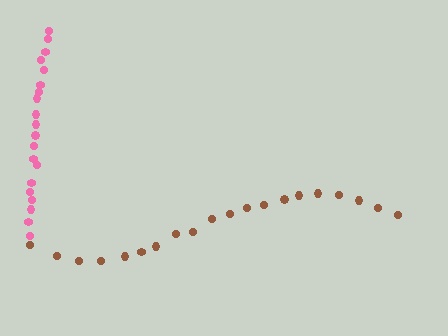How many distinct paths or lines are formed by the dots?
There are 2 distinct paths.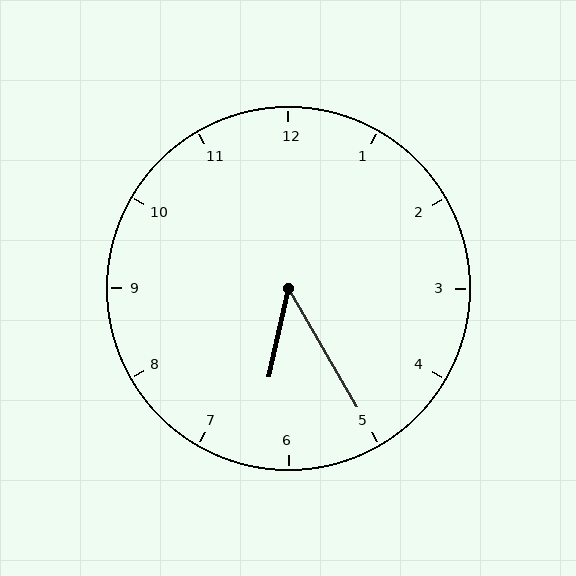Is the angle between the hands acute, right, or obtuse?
It is acute.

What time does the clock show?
6:25.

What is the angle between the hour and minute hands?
Approximately 42 degrees.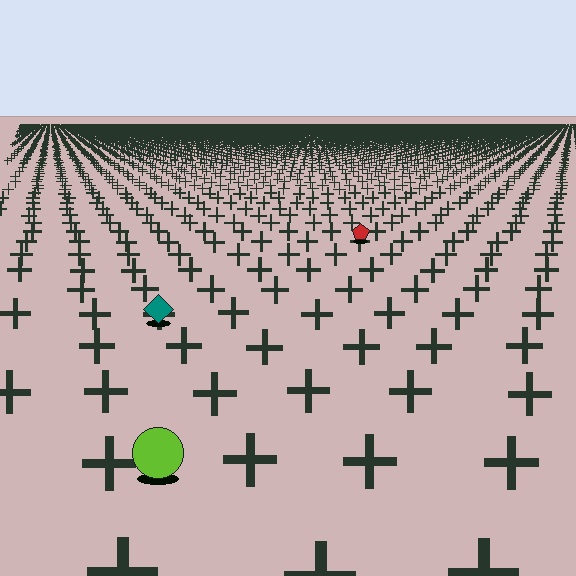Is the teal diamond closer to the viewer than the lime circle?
No. The lime circle is closer — you can tell from the texture gradient: the ground texture is coarser near it.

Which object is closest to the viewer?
The lime circle is closest. The texture marks near it are larger and more spread out.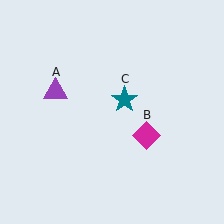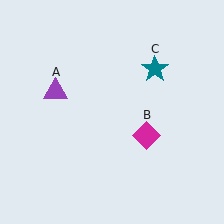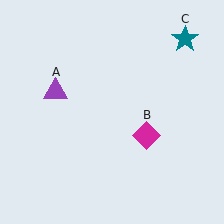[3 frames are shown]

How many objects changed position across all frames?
1 object changed position: teal star (object C).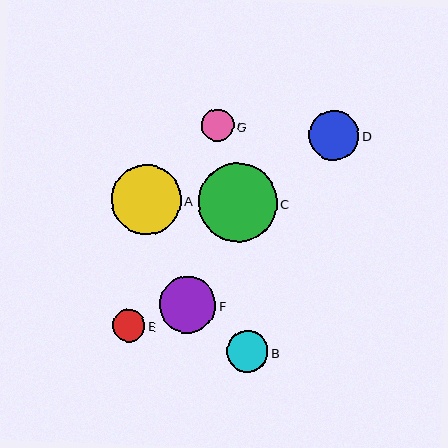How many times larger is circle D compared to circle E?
Circle D is approximately 1.5 times the size of circle E.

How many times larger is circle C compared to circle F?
Circle C is approximately 1.4 times the size of circle F.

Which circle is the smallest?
Circle G is the smallest with a size of approximately 32 pixels.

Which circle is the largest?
Circle C is the largest with a size of approximately 79 pixels.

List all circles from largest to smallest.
From largest to smallest: C, A, F, D, B, E, G.